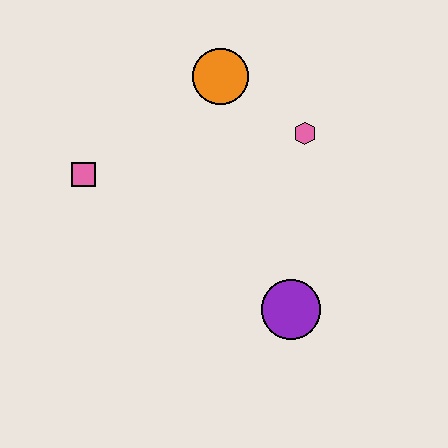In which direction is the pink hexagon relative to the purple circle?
The pink hexagon is above the purple circle.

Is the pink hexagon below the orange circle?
Yes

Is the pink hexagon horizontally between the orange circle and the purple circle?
No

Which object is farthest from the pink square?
The purple circle is farthest from the pink square.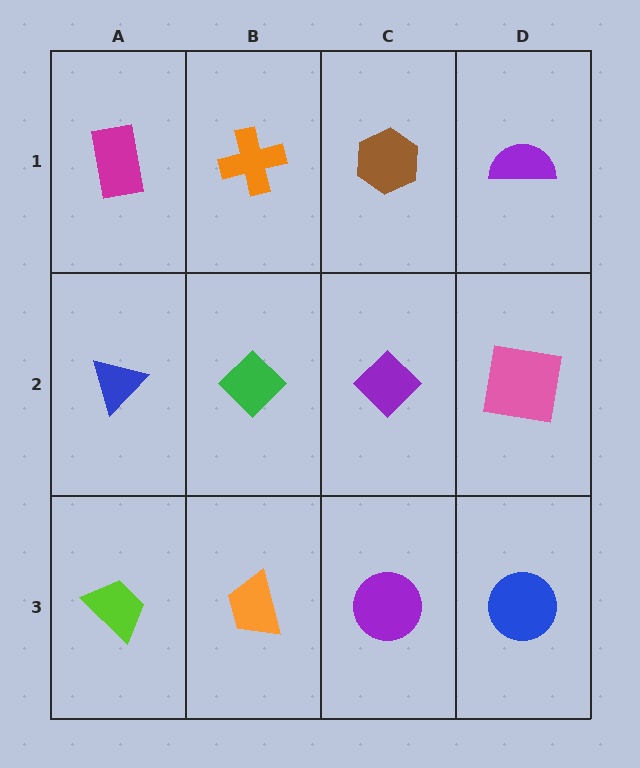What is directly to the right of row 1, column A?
An orange cross.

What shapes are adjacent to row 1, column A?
A blue triangle (row 2, column A), an orange cross (row 1, column B).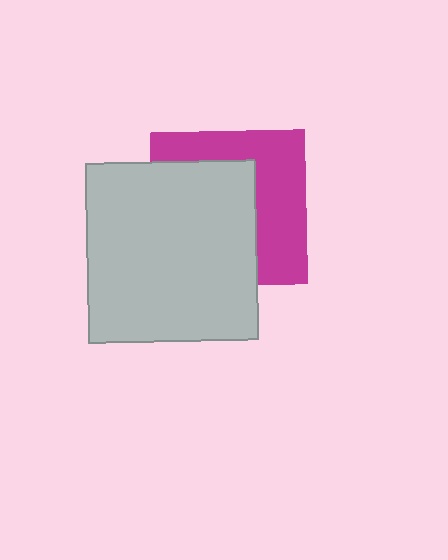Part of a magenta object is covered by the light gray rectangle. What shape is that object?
It is a square.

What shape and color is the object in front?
The object in front is a light gray rectangle.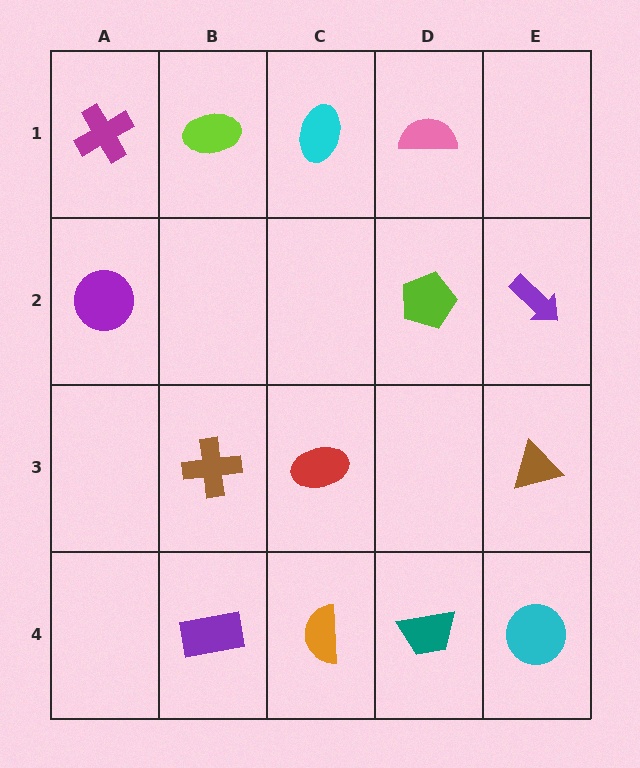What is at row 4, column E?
A cyan circle.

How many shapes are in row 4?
4 shapes.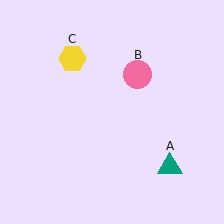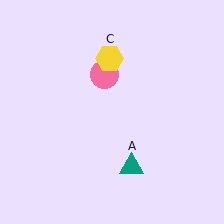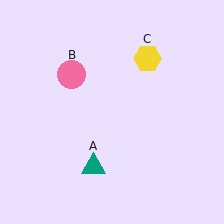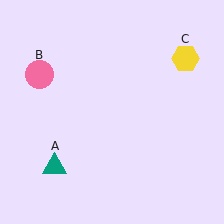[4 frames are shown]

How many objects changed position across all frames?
3 objects changed position: teal triangle (object A), pink circle (object B), yellow hexagon (object C).